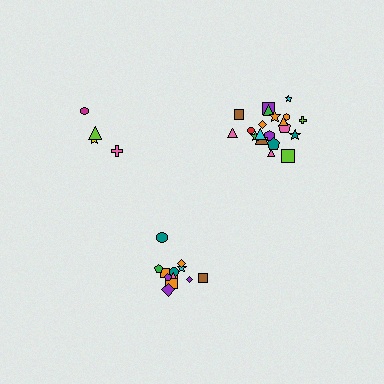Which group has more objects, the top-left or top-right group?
The top-right group.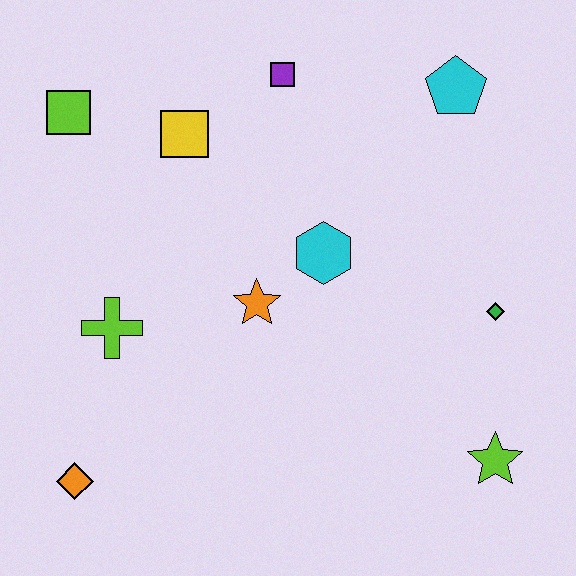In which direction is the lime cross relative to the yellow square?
The lime cross is below the yellow square.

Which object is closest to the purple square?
The yellow square is closest to the purple square.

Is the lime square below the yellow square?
No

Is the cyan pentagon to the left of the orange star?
No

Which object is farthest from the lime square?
The lime star is farthest from the lime square.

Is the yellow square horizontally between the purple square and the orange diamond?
Yes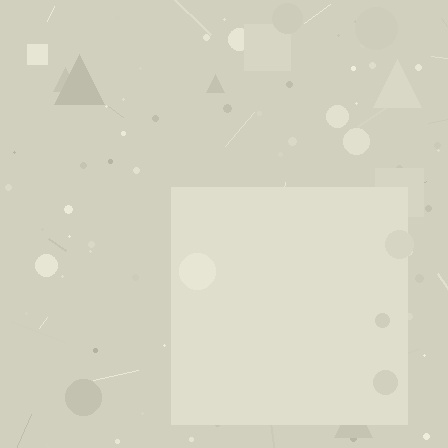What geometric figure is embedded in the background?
A square is embedded in the background.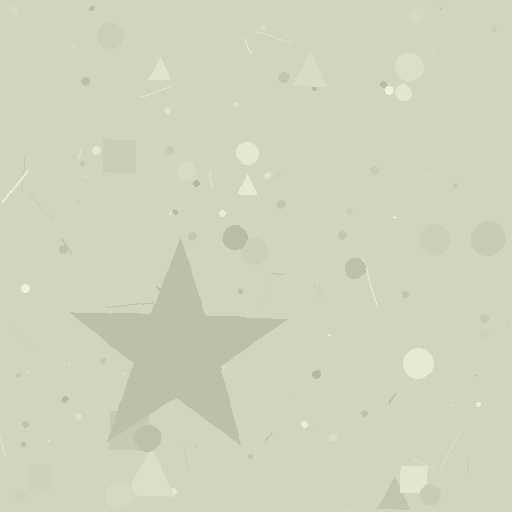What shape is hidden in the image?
A star is hidden in the image.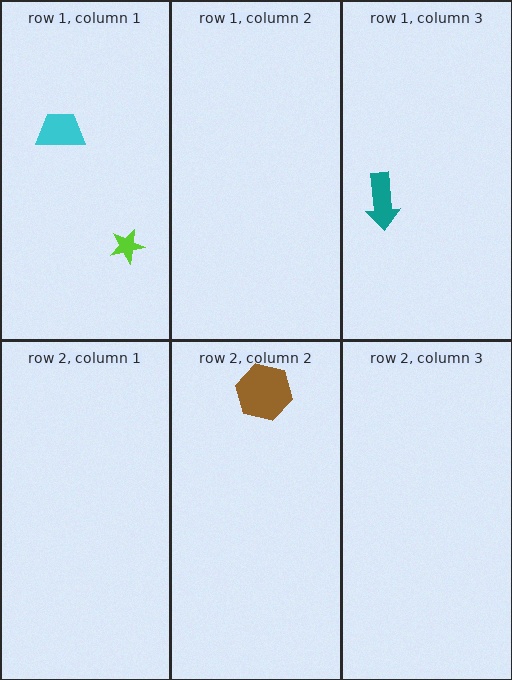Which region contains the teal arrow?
The row 1, column 3 region.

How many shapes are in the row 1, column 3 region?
1.